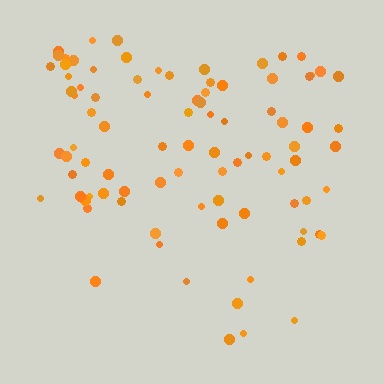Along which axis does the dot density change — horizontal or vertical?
Vertical.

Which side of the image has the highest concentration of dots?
The top.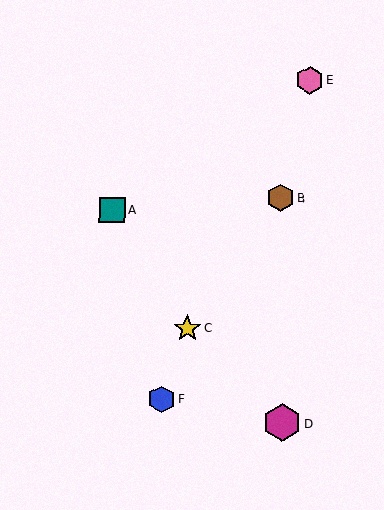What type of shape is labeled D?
Shape D is a magenta hexagon.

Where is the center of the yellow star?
The center of the yellow star is at (187, 328).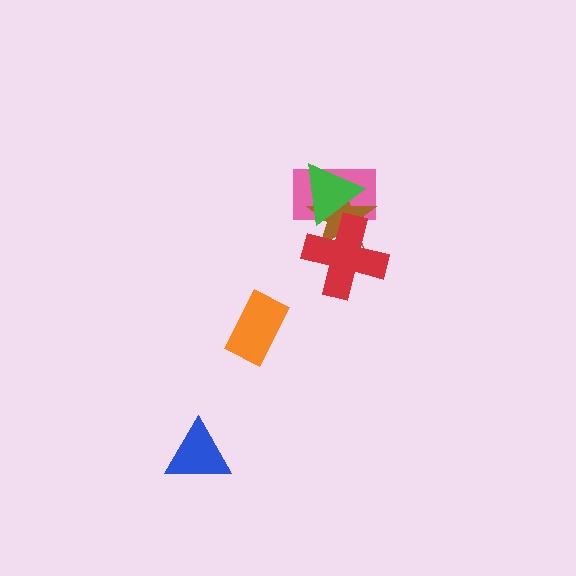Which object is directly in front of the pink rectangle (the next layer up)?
The brown star is directly in front of the pink rectangle.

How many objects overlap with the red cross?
3 objects overlap with the red cross.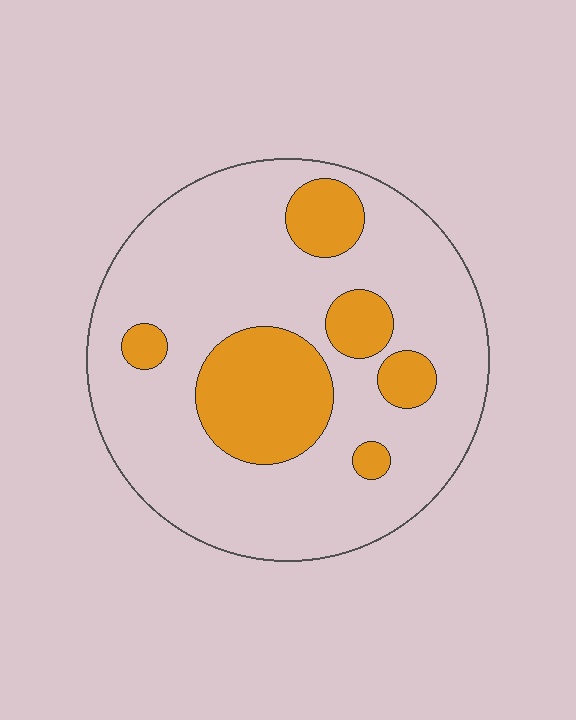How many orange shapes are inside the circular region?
6.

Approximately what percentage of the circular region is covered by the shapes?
Approximately 25%.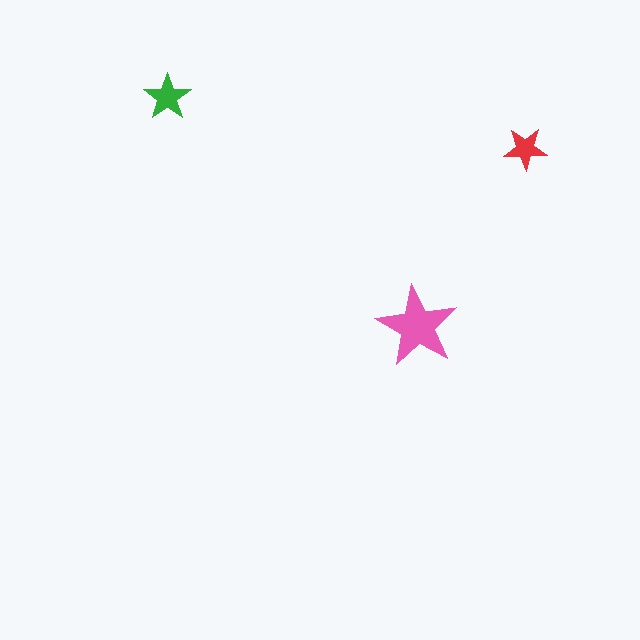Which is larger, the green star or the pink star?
The pink one.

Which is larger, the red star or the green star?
The green one.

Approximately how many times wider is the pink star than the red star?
About 2 times wider.